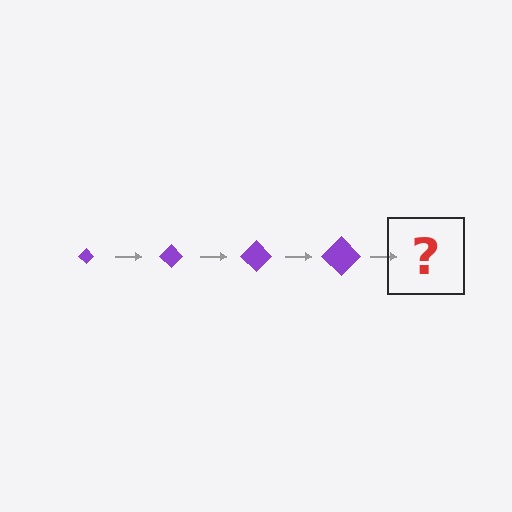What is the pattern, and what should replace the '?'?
The pattern is that the diamond gets progressively larger each step. The '?' should be a purple diamond, larger than the previous one.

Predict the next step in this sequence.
The next step is a purple diamond, larger than the previous one.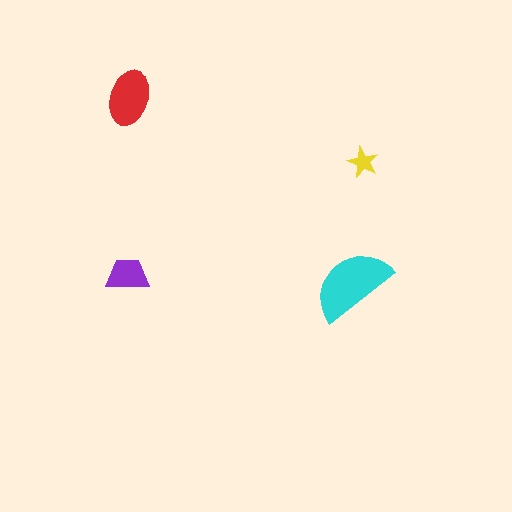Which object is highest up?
The red ellipse is topmost.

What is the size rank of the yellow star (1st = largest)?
4th.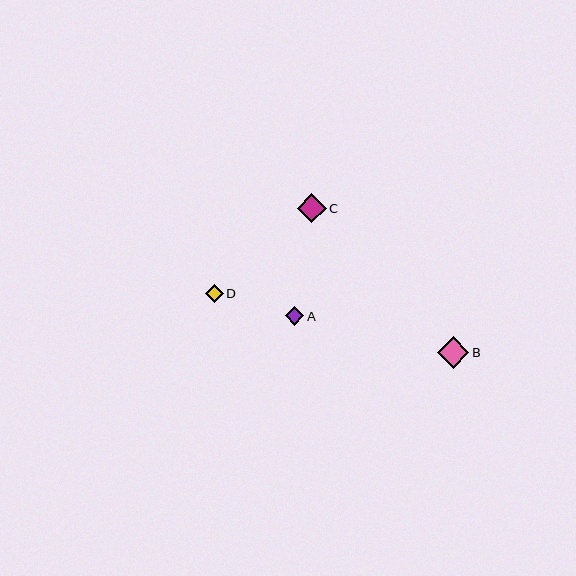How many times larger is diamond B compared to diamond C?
Diamond B is approximately 1.1 times the size of diamond C.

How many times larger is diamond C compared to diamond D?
Diamond C is approximately 1.6 times the size of diamond D.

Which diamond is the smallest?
Diamond D is the smallest with a size of approximately 18 pixels.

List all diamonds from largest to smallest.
From largest to smallest: B, C, A, D.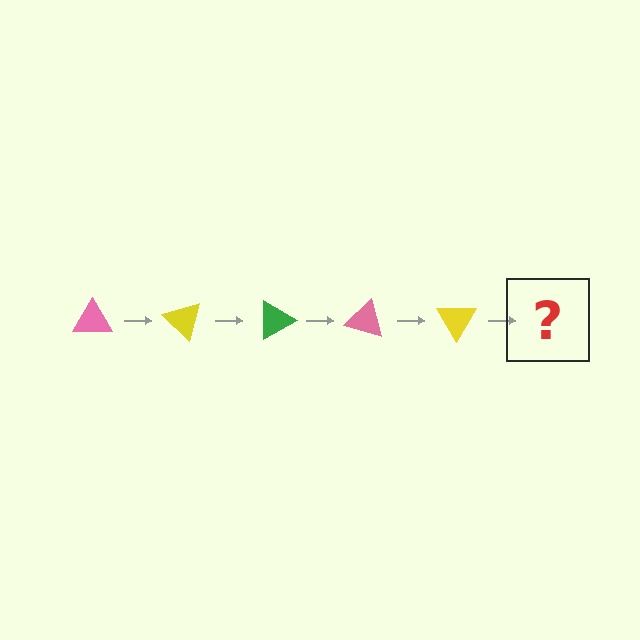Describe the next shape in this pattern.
It should be a green triangle, rotated 225 degrees from the start.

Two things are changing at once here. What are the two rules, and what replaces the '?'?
The two rules are that it rotates 45 degrees each step and the color cycles through pink, yellow, and green. The '?' should be a green triangle, rotated 225 degrees from the start.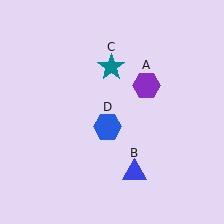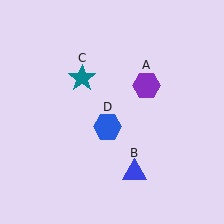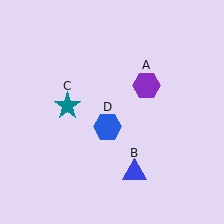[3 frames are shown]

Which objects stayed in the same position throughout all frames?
Purple hexagon (object A) and blue triangle (object B) and blue hexagon (object D) remained stationary.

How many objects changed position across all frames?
1 object changed position: teal star (object C).